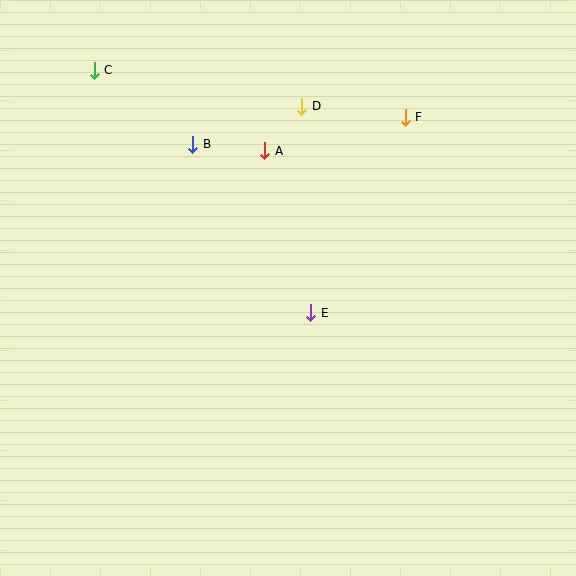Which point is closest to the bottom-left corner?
Point E is closest to the bottom-left corner.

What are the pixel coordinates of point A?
Point A is at (265, 151).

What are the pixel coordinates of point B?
Point B is at (193, 144).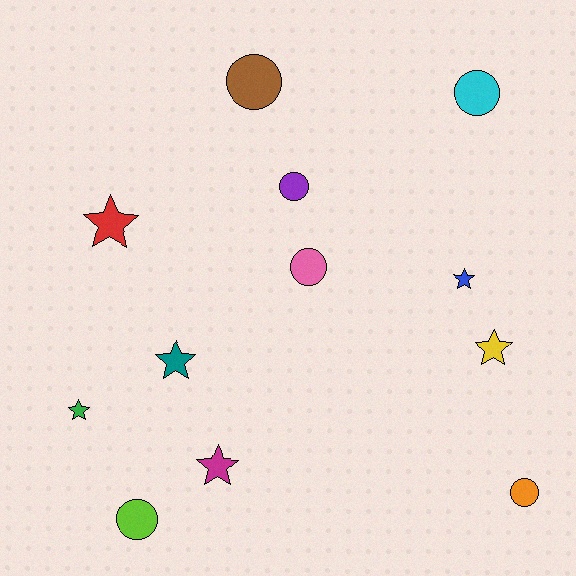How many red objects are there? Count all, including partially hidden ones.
There is 1 red object.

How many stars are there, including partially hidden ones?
There are 6 stars.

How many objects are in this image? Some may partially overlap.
There are 12 objects.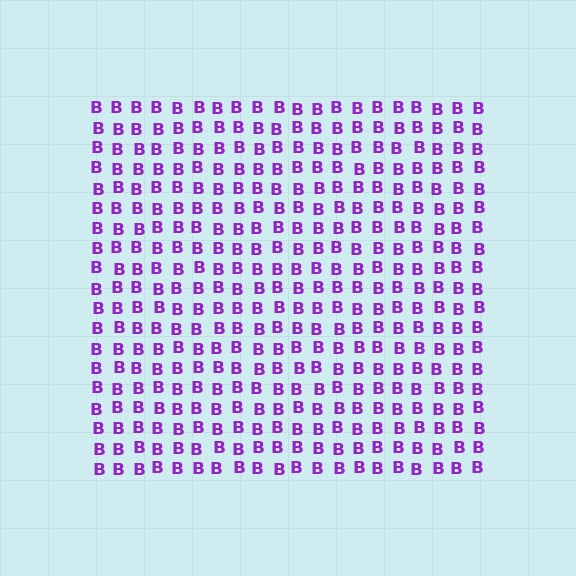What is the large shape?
The large shape is a square.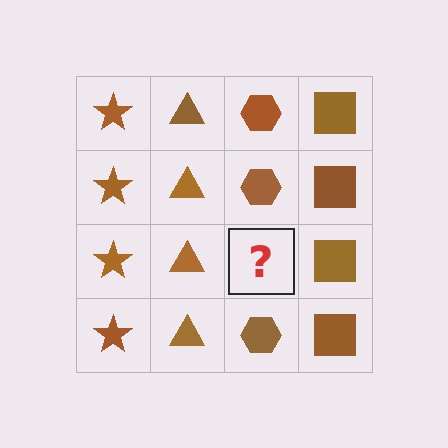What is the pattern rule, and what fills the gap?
The rule is that each column has a consistent shape. The gap should be filled with a brown hexagon.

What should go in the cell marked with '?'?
The missing cell should contain a brown hexagon.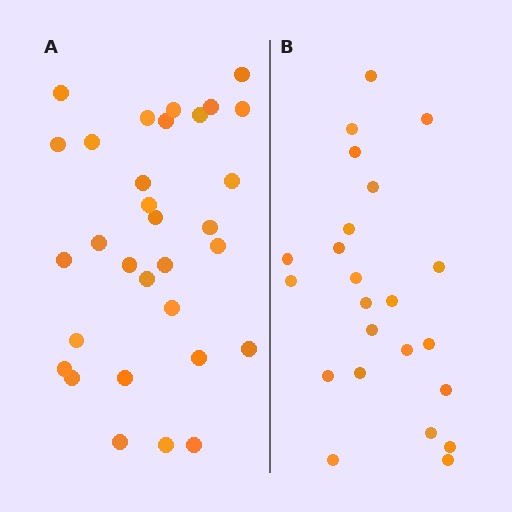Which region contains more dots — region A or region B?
Region A (the left region) has more dots.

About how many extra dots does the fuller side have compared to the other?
Region A has roughly 8 or so more dots than region B.